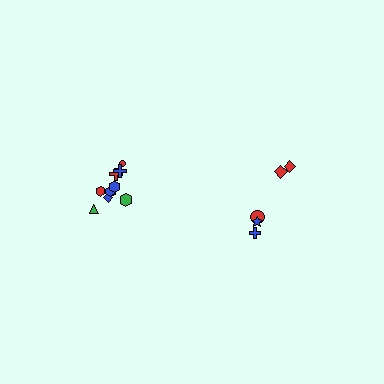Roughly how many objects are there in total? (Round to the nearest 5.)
Roughly 15 objects in total.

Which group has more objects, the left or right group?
The left group.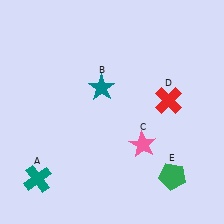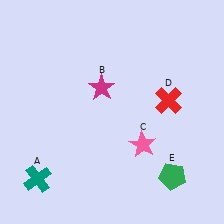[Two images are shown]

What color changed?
The star (B) changed from teal in Image 1 to magenta in Image 2.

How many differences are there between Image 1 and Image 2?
There is 1 difference between the two images.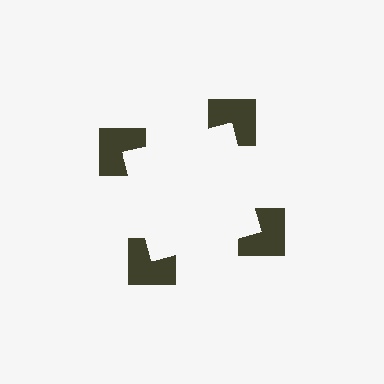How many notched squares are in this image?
There are 4 — one at each vertex of the illusory square.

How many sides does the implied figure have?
4 sides.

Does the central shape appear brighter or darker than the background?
It typically appears slightly brighter than the background, even though no actual brightness change is drawn.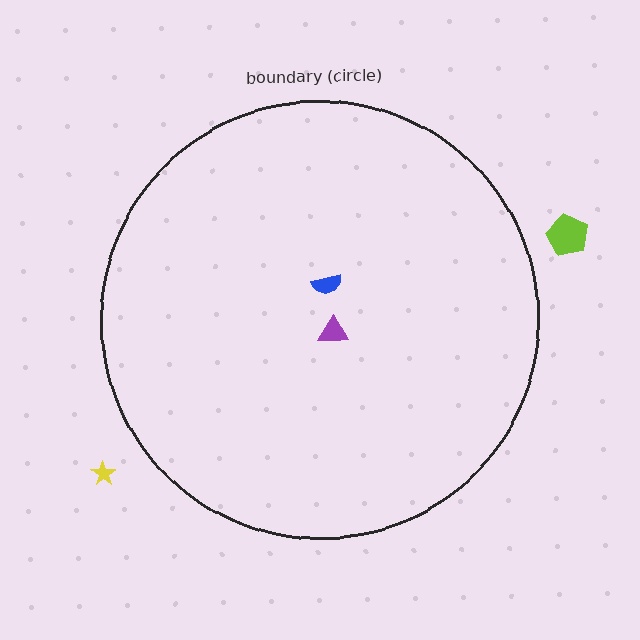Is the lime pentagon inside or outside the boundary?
Outside.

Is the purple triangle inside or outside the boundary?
Inside.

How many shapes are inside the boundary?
2 inside, 2 outside.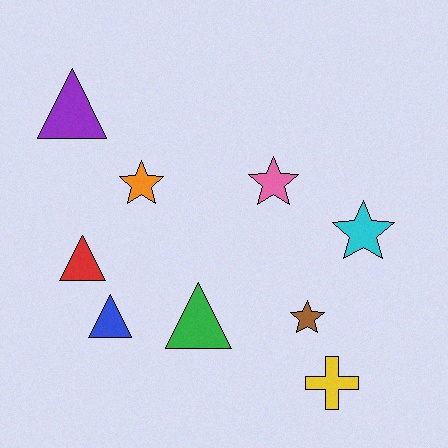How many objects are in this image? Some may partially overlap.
There are 9 objects.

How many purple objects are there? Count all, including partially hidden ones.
There is 1 purple object.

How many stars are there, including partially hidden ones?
There are 4 stars.